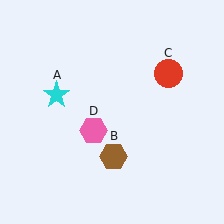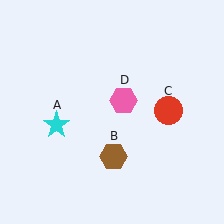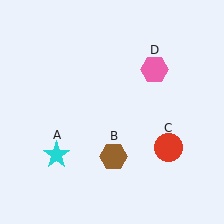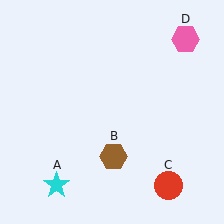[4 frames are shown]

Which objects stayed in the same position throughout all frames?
Brown hexagon (object B) remained stationary.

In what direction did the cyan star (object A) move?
The cyan star (object A) moved down.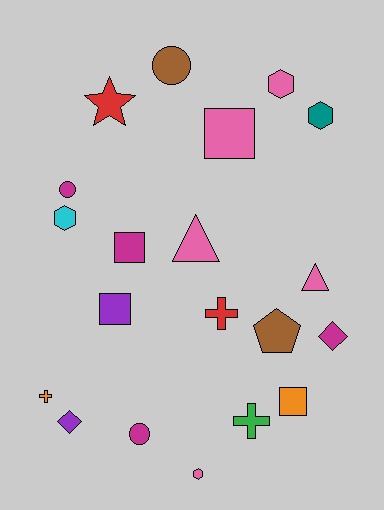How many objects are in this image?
There are 20 objects.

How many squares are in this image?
There are 4 squares.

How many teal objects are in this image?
There is 1 teal object.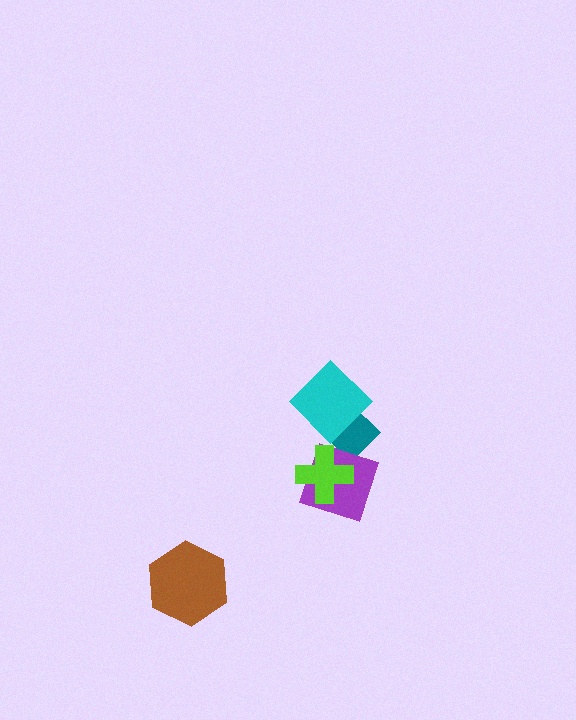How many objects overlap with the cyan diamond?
1 object overlaps with the cyan diamond.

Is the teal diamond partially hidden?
Yes, it is partially covered by another shape.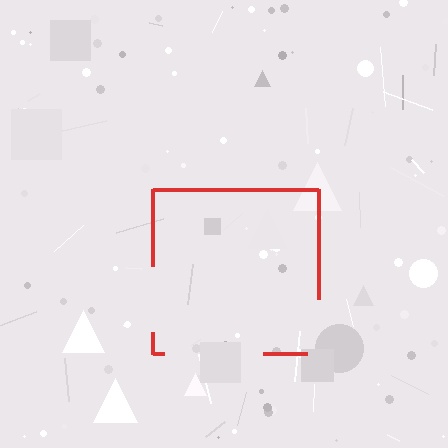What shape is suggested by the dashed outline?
The dashed outline suggests a square.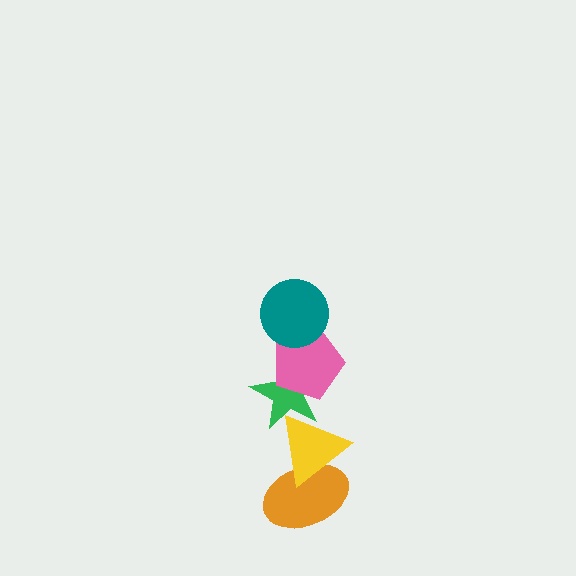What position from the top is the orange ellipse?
The orange ellipse is 5th from the top.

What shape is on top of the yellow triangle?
The green star is on top of the yellow triangle.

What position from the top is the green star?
The green star is 3rd from the top.